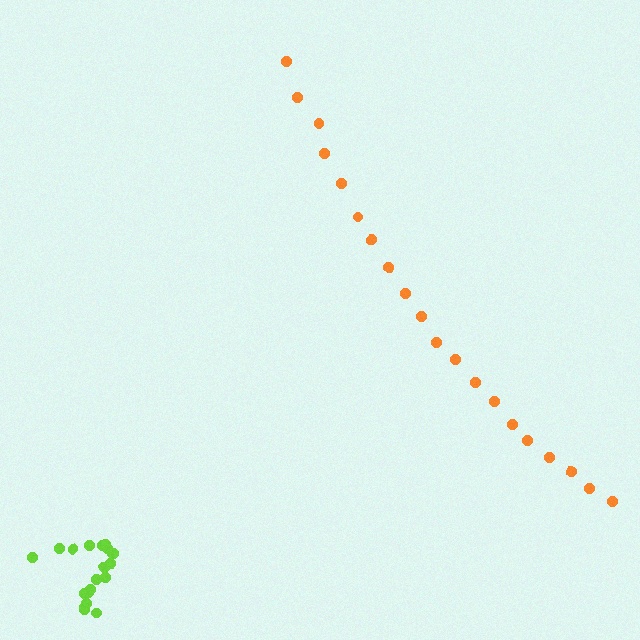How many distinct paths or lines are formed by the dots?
There are 2 distinct paths.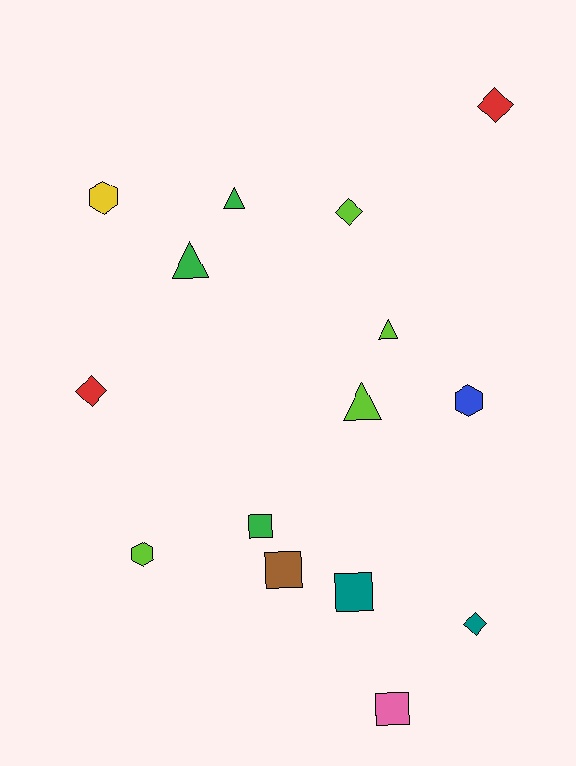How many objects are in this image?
There are 15 objects.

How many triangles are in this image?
There are 4 triangles.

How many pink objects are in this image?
There is 1 pink object.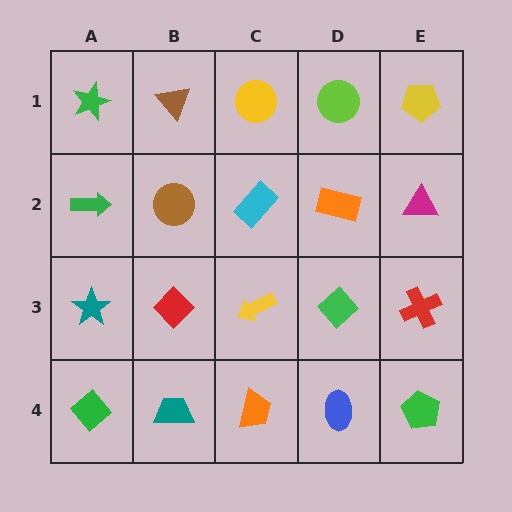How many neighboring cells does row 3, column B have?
4.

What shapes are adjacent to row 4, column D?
A green diamond (row 3, column D), an orange trapezoid (row 4, column C), a green pentagon (row 4, column E).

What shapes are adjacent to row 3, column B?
A brown circle (row 2, column B), a teal trapezoid (row 4, column B), a teal star (row 3, column A), a yellow arrow (row 3, column C).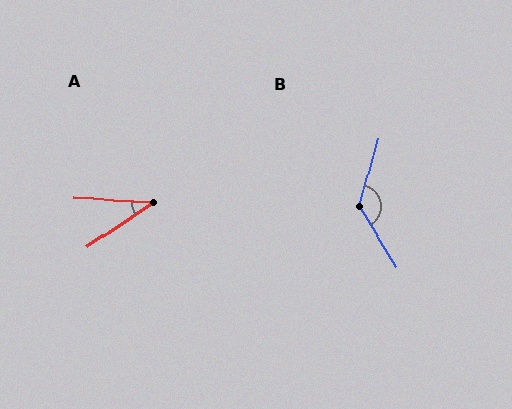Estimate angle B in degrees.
Approximately 133 degrees.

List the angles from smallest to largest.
A (37°), B (133°).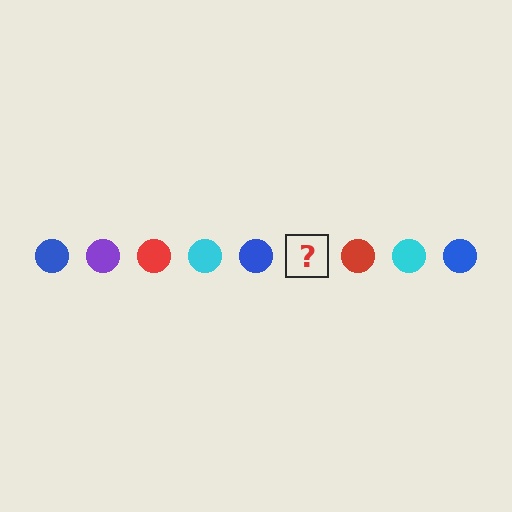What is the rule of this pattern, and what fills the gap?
The rule is that the pattern cycles through blue, purple, red, cyan circles. The gap should be filled with a purple circle.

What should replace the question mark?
The question mark should be replaced with a purple circle.